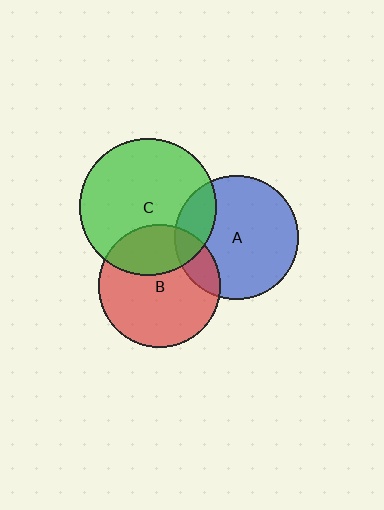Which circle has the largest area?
Circle C (green).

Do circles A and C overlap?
Yes.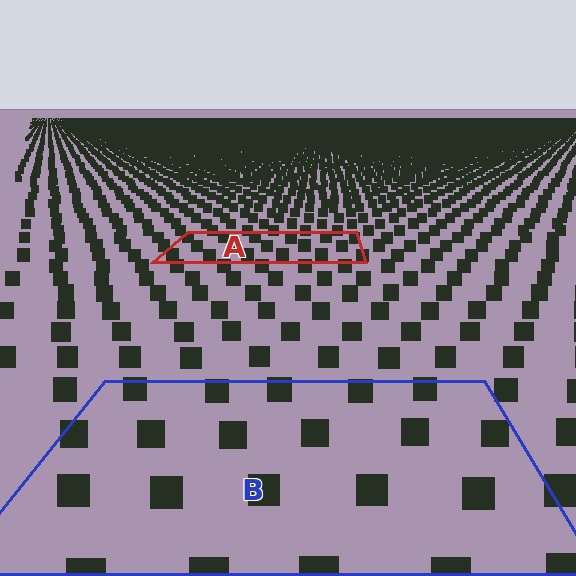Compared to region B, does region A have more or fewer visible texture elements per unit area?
Region A has more texture elements per unit area — they are packed more densely because it is farther away.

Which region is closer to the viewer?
Region B is closer. The texture elements there are larger and more spread out.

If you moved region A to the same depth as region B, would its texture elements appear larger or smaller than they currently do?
They would appear larger. At a closer depth, the same texture elements are projected at a bigger on-screen size.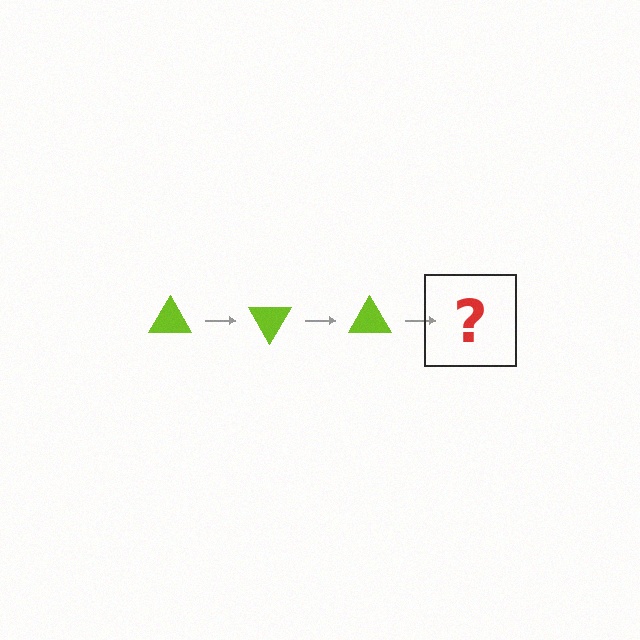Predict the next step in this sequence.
The next step is a lime triangle rotated 180 degrees.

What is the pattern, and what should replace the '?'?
The pattern is that the triangle rotates 60 degrees each step. The '?' should be a lime triangle rotated 180 degrees.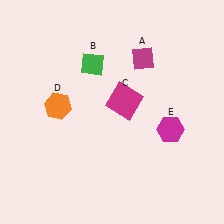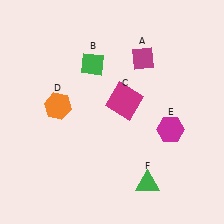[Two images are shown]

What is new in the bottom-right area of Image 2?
A green triangle (F) was added in the bottom-right area of Image 2.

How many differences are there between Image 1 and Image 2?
There is 1 difference between the two images.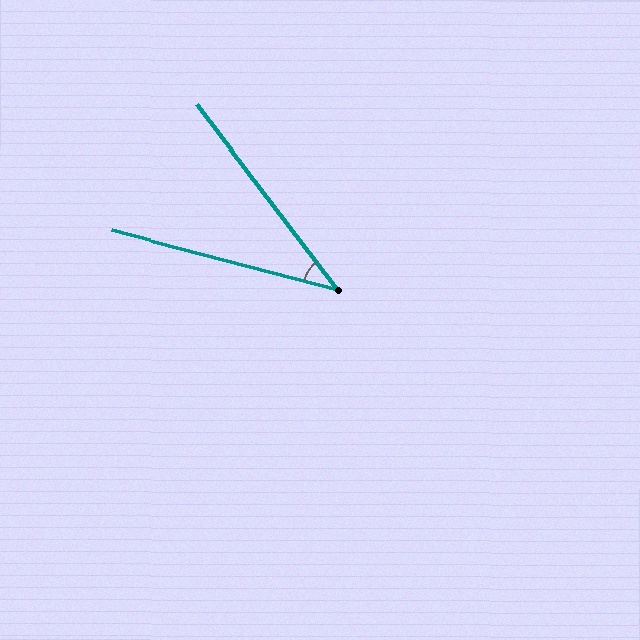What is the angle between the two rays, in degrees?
Approximately 38 degrees.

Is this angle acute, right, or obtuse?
It is acute.